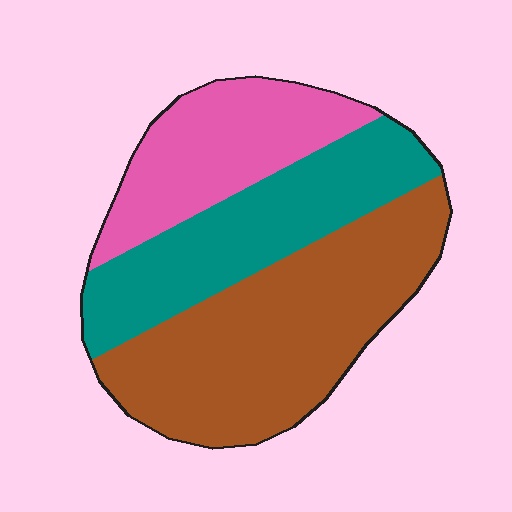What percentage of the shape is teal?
Teal covers about 30% of the shape.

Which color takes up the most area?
Brown, at roughly 45%.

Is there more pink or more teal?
Teal.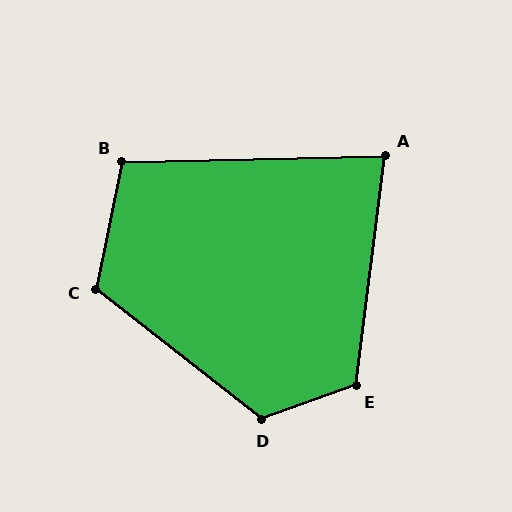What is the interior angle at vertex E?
Approximately 117 degrees (obtuse).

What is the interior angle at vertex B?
Approximately 103 degrees (obtuse).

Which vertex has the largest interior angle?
D, at approximately 122 degrees.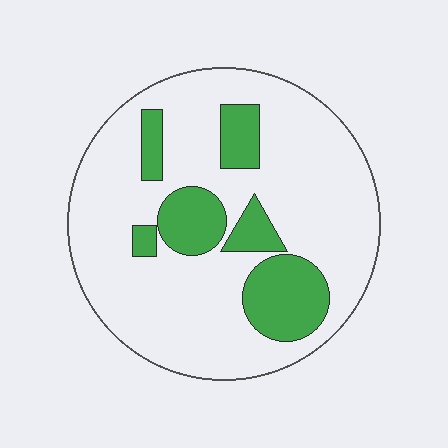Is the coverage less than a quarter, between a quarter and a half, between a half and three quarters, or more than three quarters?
Less than a quarter.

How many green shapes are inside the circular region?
6.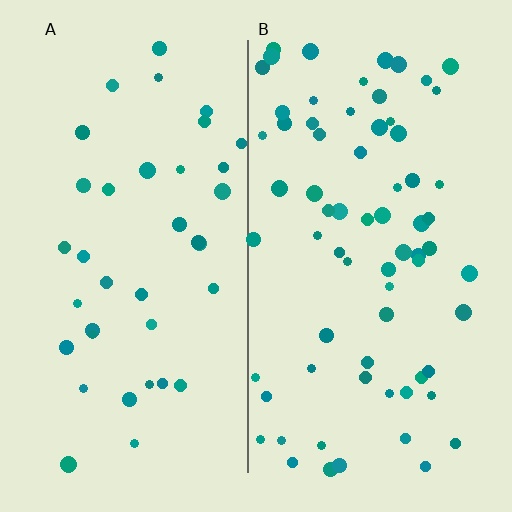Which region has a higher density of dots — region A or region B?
B (the right).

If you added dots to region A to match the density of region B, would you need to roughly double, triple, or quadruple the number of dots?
Approximately double.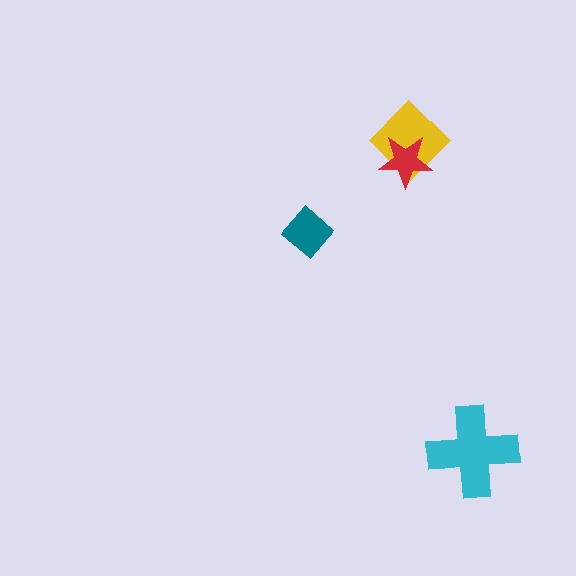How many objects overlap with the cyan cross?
0 objects overlap with the cyan cross.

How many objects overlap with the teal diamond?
0 objects overlap with the teal diamond.